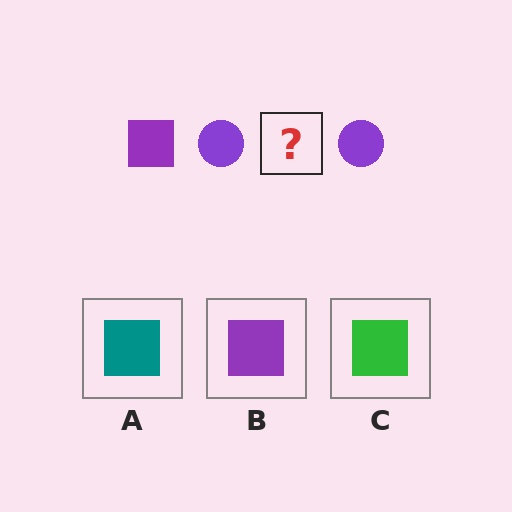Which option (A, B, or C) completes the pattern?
B.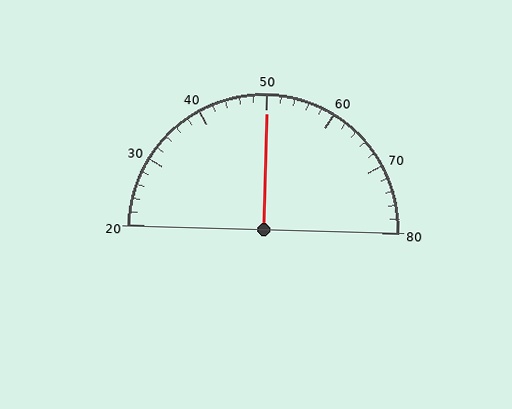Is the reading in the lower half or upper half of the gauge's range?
The reading is in the upper half of the range (20 to 80).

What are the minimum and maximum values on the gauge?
The gauge ranges from 20 to 80.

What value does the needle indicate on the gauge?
The needle indicates approximately 50.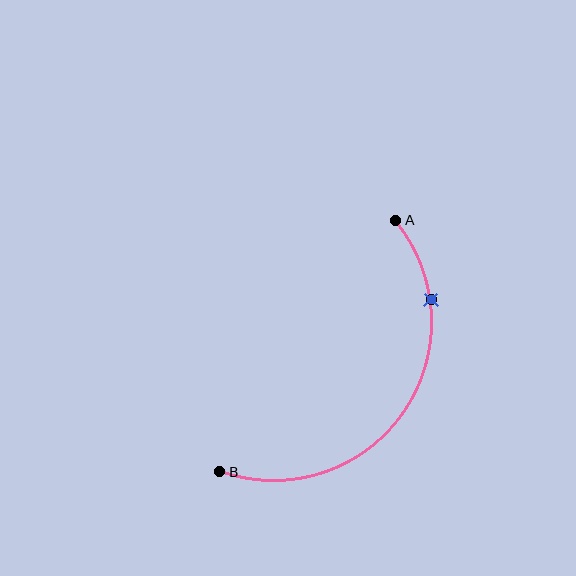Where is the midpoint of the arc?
The arc midpoint is the point on the curve farthest from the straight line joining A and B. It sits below and to the right of that line.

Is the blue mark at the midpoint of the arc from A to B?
No. The blue mark lies on the arc but is closer to endpoint A. The arc midpoint would be at the point on the curve equidistant along the arc from both A and B.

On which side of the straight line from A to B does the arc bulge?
The arc bulges below and to the right of the straight line connecting A and B.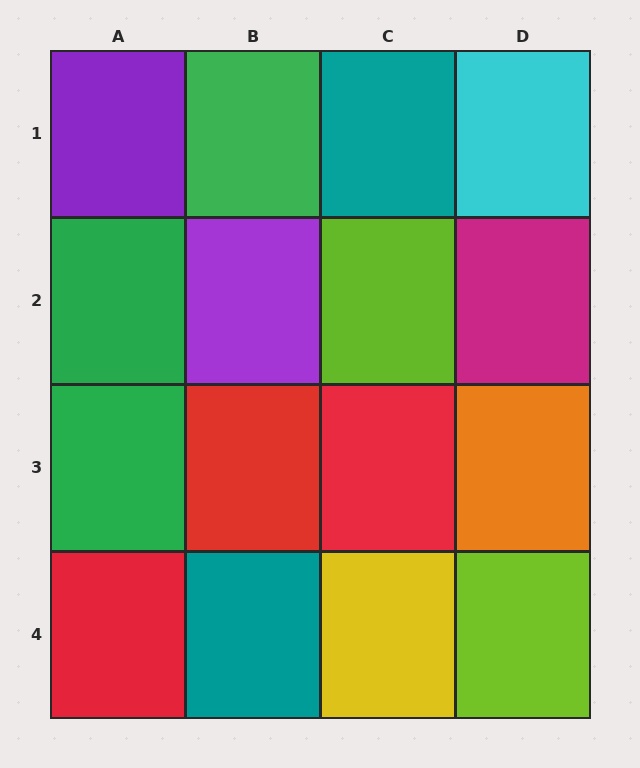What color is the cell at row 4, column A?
Red.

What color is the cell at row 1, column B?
Green.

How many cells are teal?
2 cells are teal.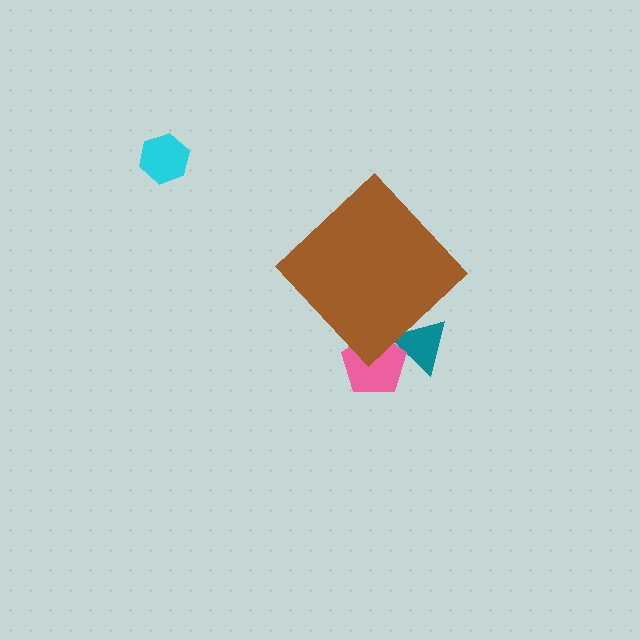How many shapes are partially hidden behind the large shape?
2 shapes are partially hidden.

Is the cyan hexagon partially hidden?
No, the cyan hexagon is fully visible.